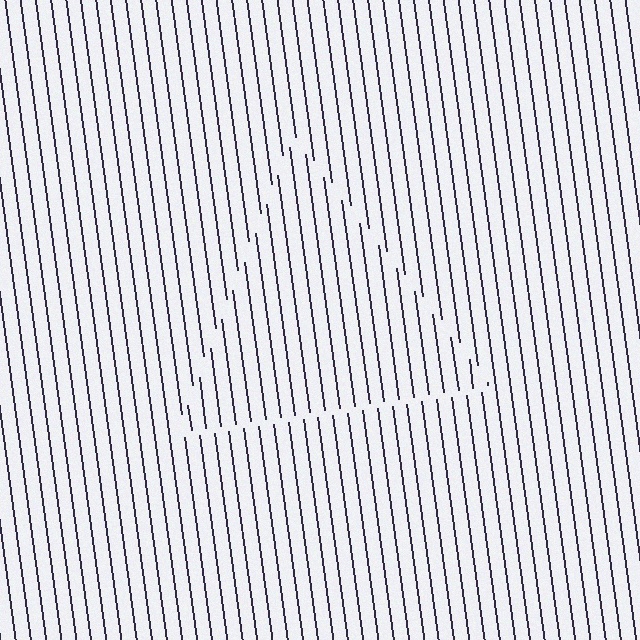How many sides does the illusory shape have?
3 sides — the line-ends trace a triangle.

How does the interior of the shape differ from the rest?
The interior of the shape contains the same grating, shifted by half a period — the contour is defined by the phase discontinuity where line-ends from the inner and outer gratings abut.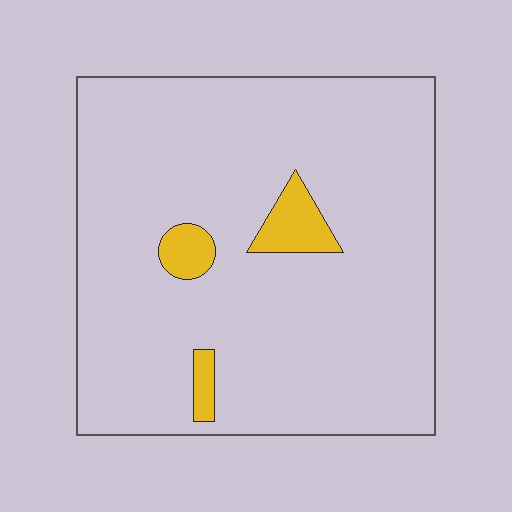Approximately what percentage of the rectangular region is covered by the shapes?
Approximately 5%.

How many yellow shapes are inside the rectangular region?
3.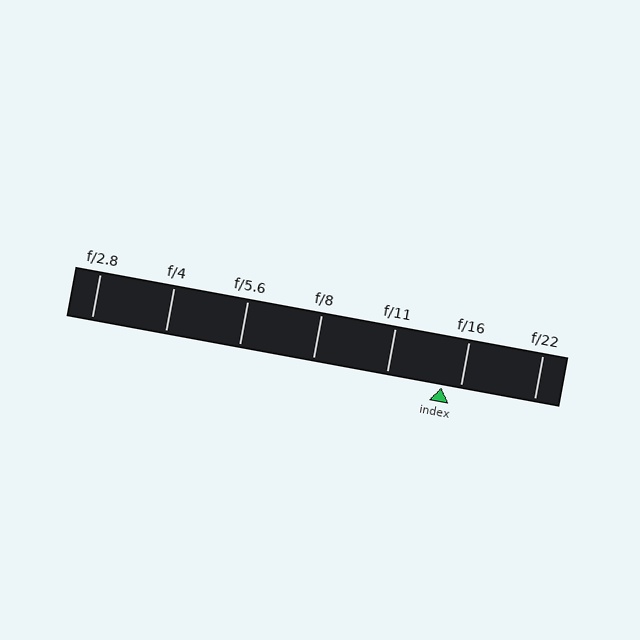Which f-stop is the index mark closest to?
The index mark is closest to f/16.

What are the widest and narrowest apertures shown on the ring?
The widest aperture shown is f/2.8 and the narrowest is f/22.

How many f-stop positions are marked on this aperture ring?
There are 7 f-stop positions marked.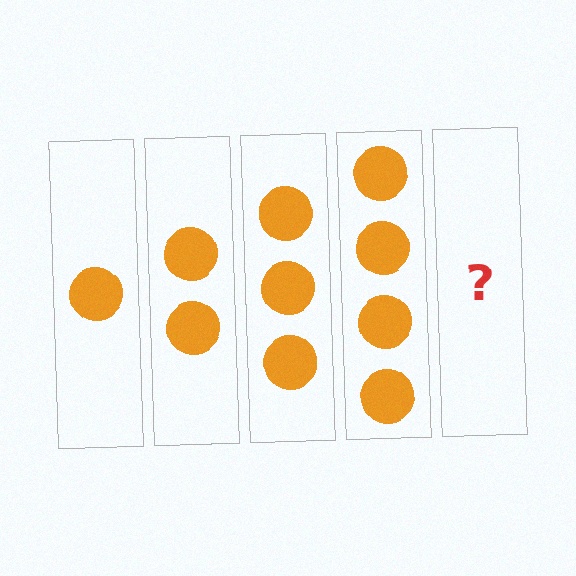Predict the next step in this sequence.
The next step is 5 circles.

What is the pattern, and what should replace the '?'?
The pattern is that each step adds one more circle. The '?' should be 5 circles.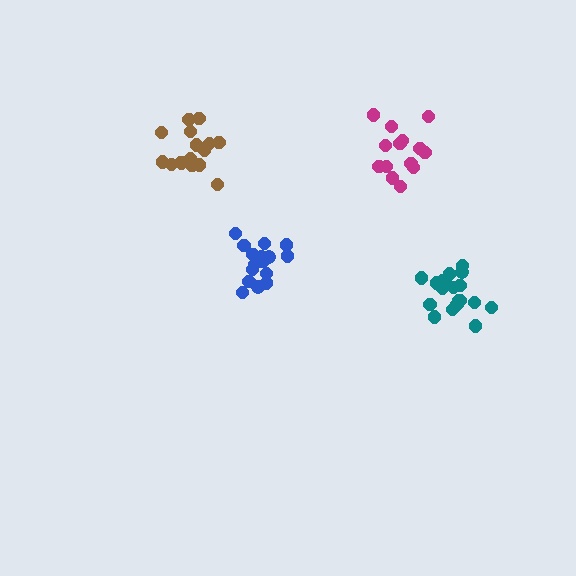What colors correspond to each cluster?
The clusters are colored: magenta, blue, teal, brown.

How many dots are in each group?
Group 1: 14 dots, Group 2: 17 dots, Group 3: 19 dots, Group 4: 16 dots (66 total).